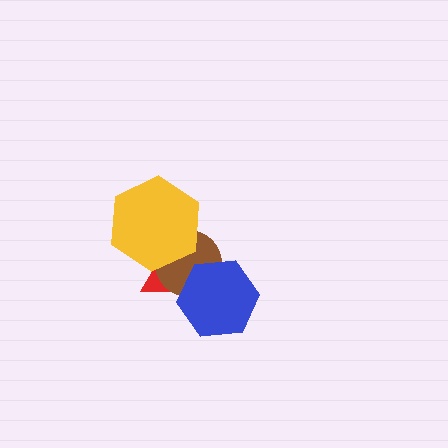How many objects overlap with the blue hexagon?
2 objects overlap with the blue hexagon.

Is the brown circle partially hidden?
Yes, it is partially covered by another shape.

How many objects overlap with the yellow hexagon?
2 objects overlap with the yellow hexagon.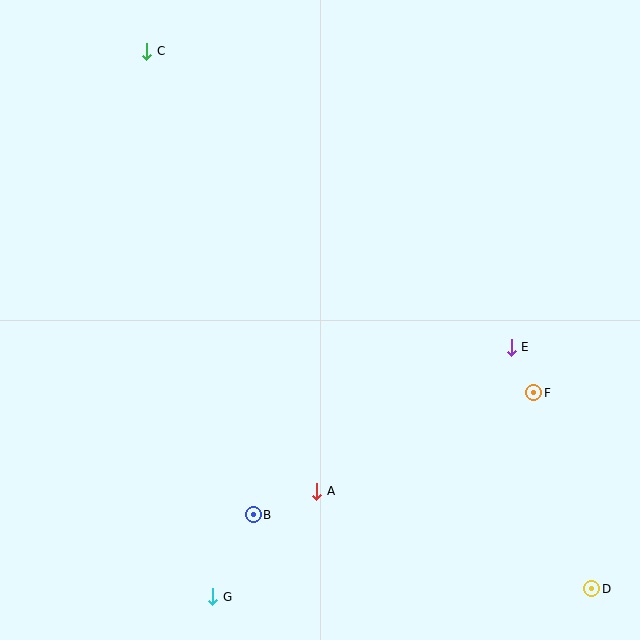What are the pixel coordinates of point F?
Point F is at (534, 393).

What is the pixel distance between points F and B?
The distance between F and B is 306 pixels.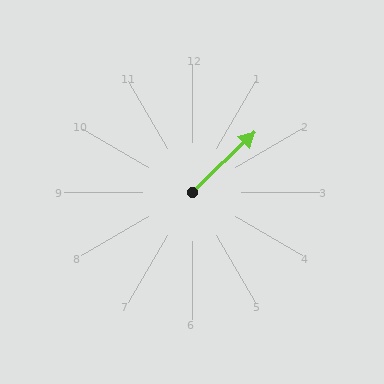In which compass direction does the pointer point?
Northeast.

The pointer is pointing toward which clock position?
Roughly 2 o'clock.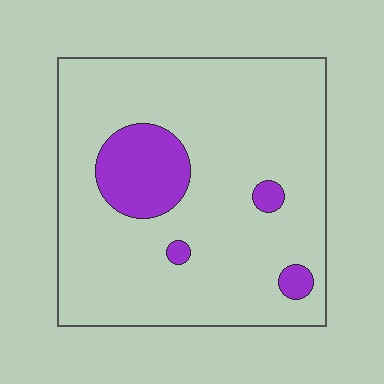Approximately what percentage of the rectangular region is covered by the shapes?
Approximately 15%.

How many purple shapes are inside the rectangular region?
4.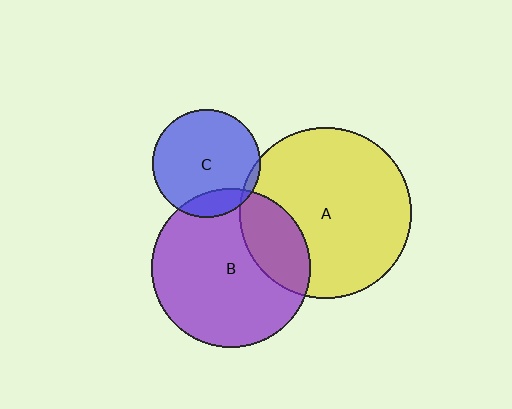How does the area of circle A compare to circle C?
Approximately 2.5 times.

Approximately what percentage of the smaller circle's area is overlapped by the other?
Approximately 5%.